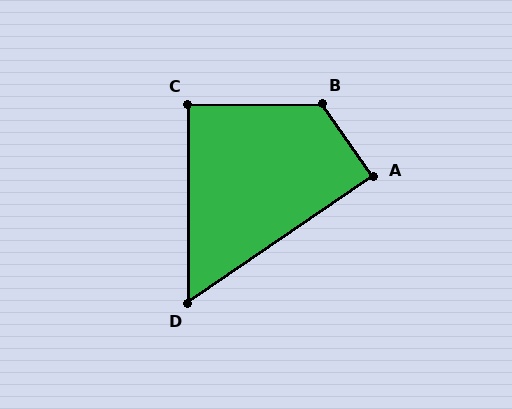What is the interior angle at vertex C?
Approximately 91 degrees (approximately right).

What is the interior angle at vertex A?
Approximately 89 degrees (approximately right).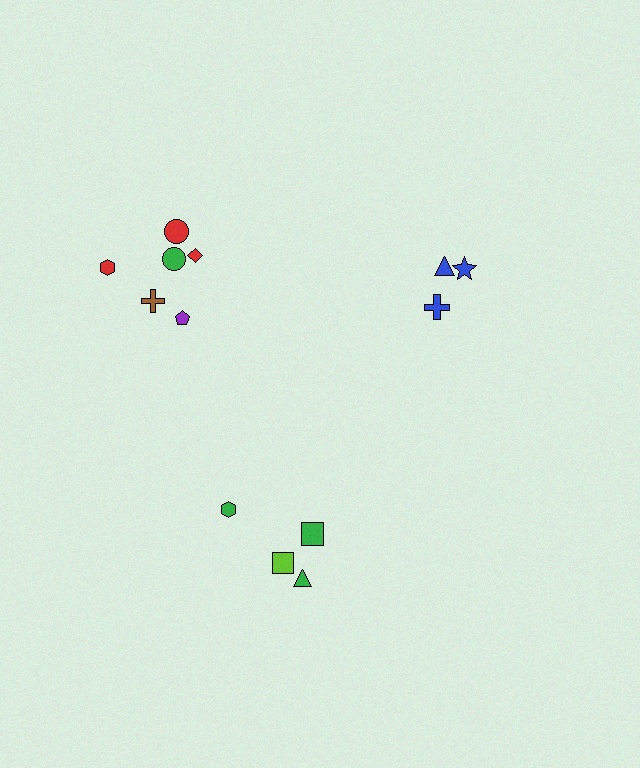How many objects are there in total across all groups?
There are 13 objects.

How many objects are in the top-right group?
There are 3 objects.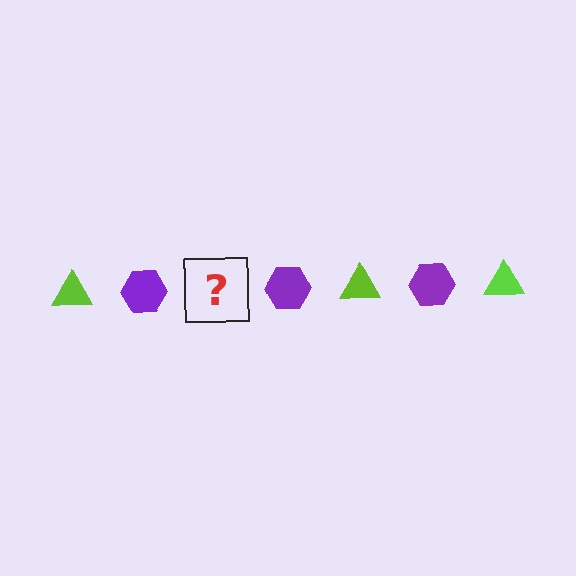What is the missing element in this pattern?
The missing element is a lime triangle.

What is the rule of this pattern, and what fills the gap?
The rule is that the pattern alternates between lime triangle and purple hexagon. The gap should be filled with a lime triangle.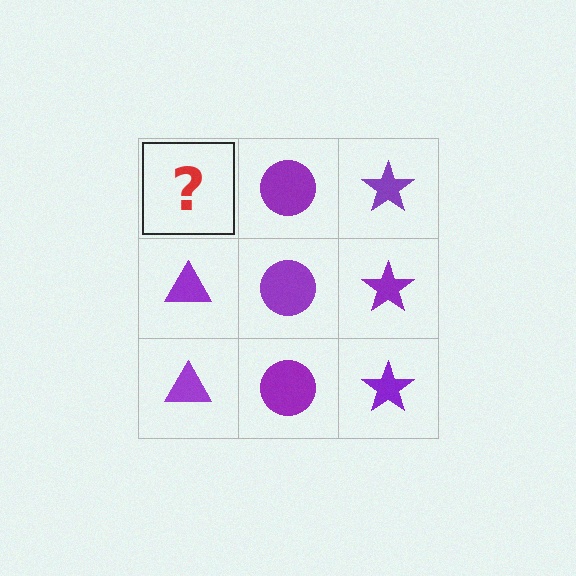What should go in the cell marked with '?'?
The missing cell should contain a purple triangle.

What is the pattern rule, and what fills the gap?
The rule is that each column has a consistent shape. The gap should be filled with a purple triangle.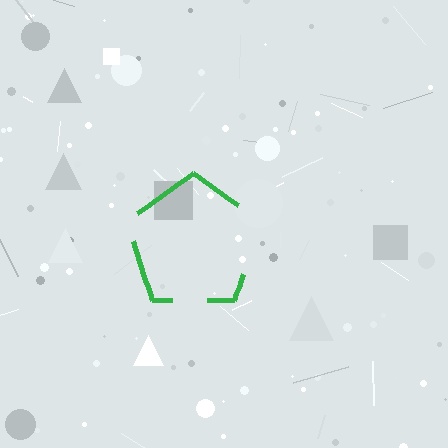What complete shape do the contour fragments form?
The contour fragments form a pentagon.